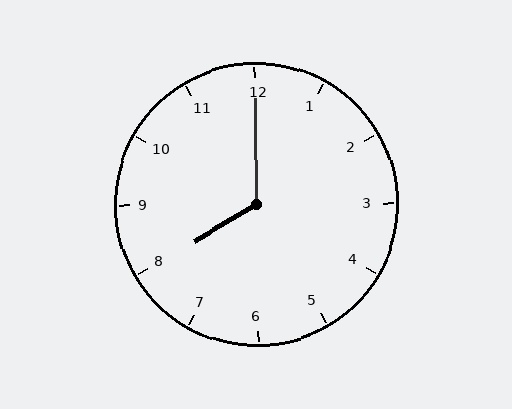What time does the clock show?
8:00.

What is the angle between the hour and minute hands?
Approximately 120 degrees.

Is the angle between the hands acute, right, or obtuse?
It is obtuse.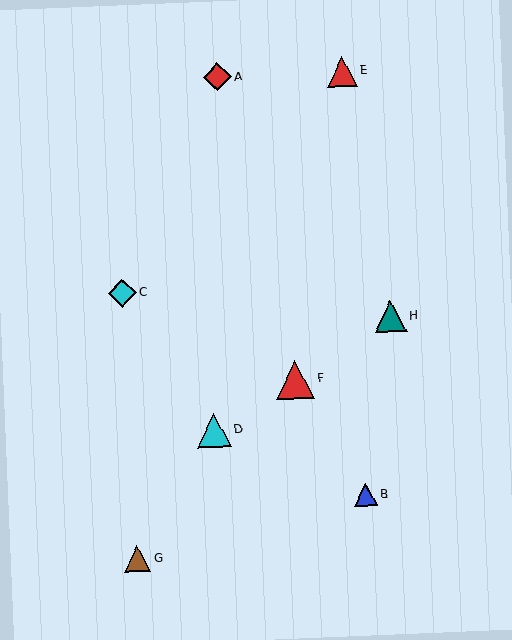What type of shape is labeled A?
Shape A is a red diamond.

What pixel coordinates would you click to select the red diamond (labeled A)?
Click at (217, 77) to select the red diamond A.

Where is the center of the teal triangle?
The center of the teal triangle is at (390, 316).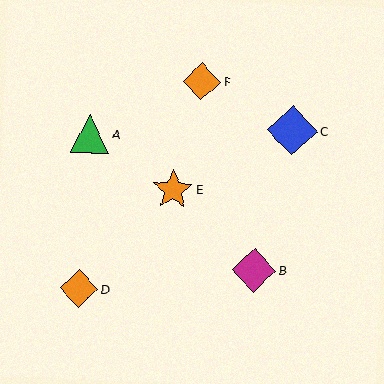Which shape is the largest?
The blue diamond (labeled C) is the largest.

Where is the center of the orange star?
The center of the orange star is at (173, 189).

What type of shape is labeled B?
Shape B is a magenta diamond.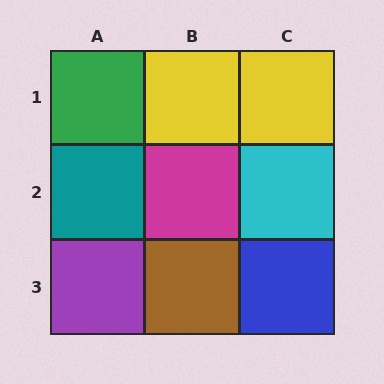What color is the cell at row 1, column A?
Green.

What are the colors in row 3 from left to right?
Purple, brown, blue.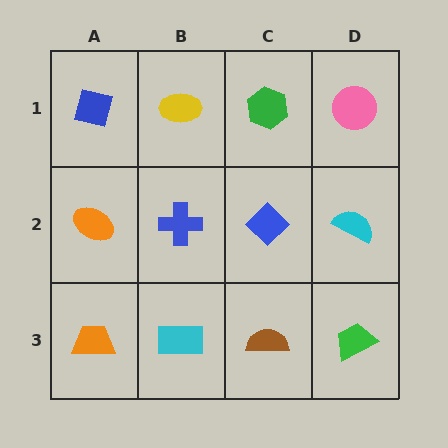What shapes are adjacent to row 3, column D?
A cyan semicircle (row 2, column D), a brown semicircle (row 3, column C).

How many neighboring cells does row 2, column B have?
4.